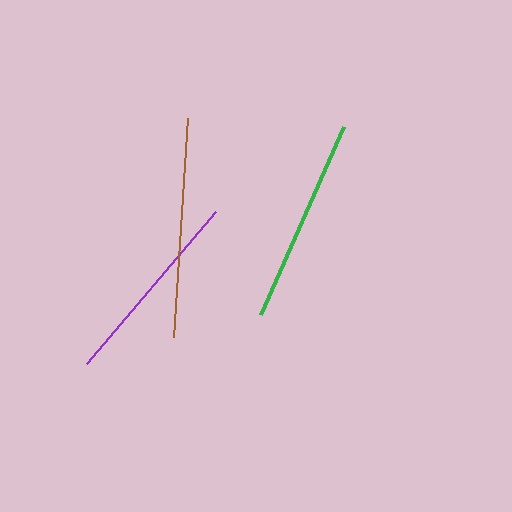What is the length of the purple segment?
The purple segment is approximately 200 pixels long.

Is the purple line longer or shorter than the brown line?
The brown line is longer than the purple line.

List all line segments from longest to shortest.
From longest to shortest: brown, green, purple.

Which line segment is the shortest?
The purple line is the shortest at approximately 200 pixels.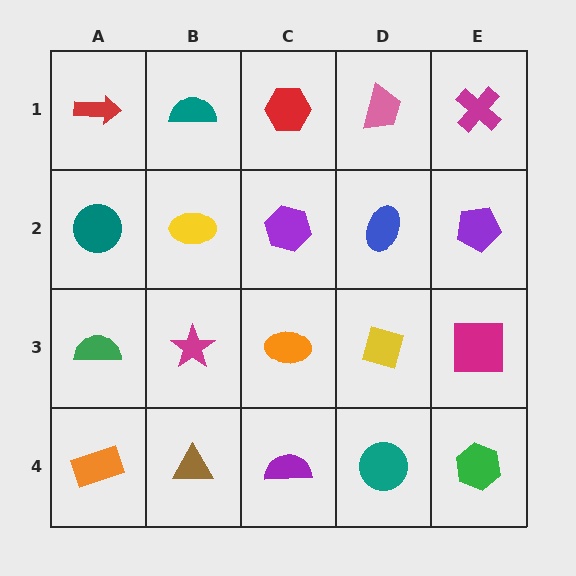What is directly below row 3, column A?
An orange rectangle.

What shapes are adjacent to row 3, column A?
A teal circle (row 2, column A), an orange rectangle (row 4, column A), a magenta star (row 3, column B).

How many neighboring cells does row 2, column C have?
4.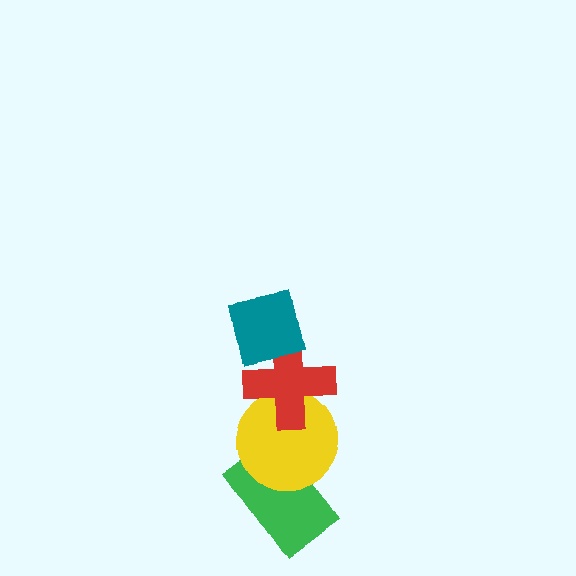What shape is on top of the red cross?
The teal square is on top of the red cross.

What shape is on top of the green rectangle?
The yellow circle is on top of the green rectangle.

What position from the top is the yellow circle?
The yellow circle is 3rd from the top.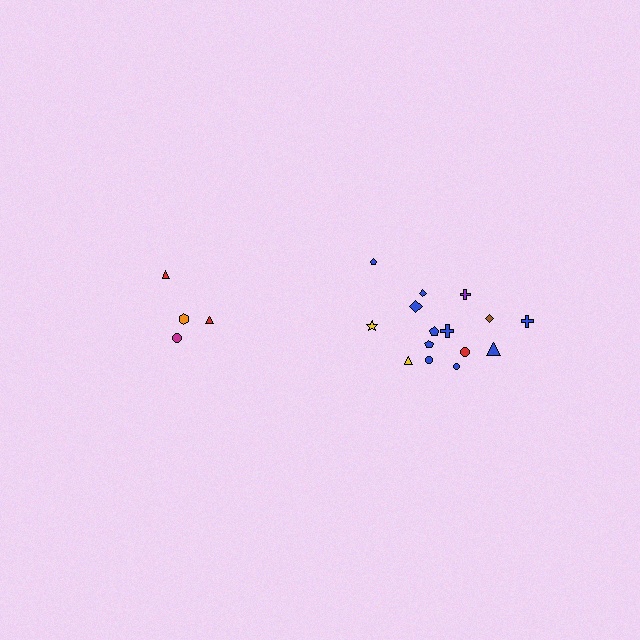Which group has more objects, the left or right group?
The right group.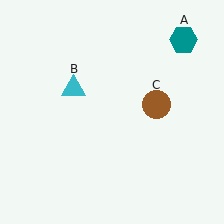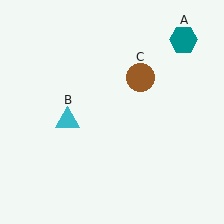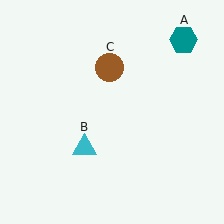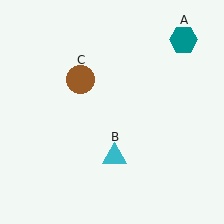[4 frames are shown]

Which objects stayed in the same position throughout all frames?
Teal hexagon (object A) remained stationary.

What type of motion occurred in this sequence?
The cyan triangle (object B), brown circle (object C) rotated counterclockwise around the center of the scene.